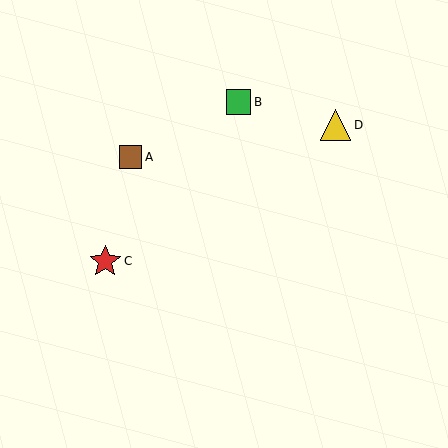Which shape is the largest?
The red star (labeled C) is the largest.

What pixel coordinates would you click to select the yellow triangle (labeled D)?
Click at (336, 125) to select the yellow triangle D.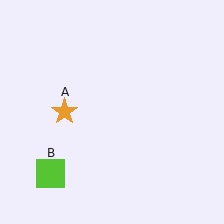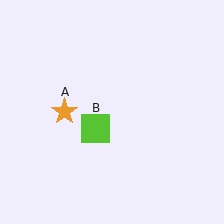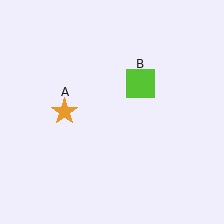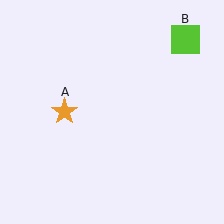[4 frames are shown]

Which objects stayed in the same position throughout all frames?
Orange star (object A) remained stationary.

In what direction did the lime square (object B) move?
The lime square (object B) moved up and to the right.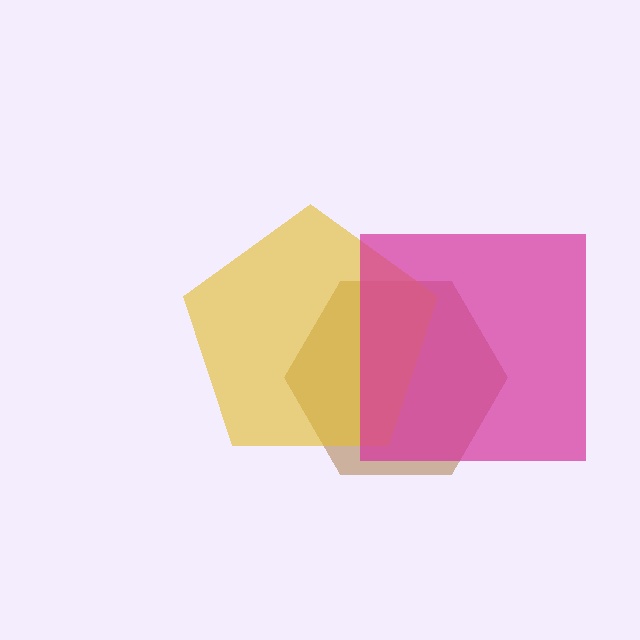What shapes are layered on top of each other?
The layered shapes are: a brown hexagon, a yellow pentagon, a magenta square.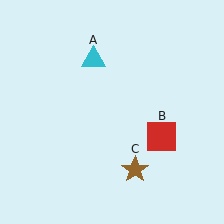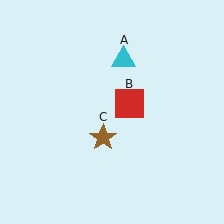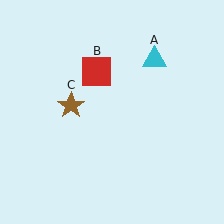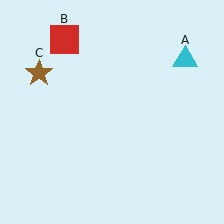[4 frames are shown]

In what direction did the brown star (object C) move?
The brown star (object C) moved up and to the left.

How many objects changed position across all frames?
3 objects changed position: cyan triangle (object A), red square (object B), brown star (object C).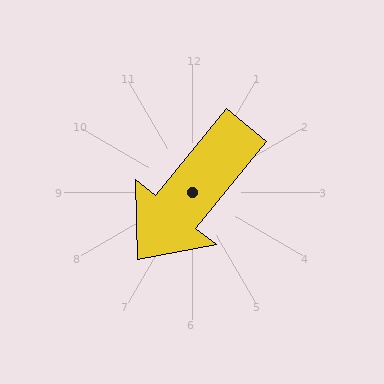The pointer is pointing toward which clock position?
Roughly 7 o'clock.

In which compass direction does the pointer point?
Southwest.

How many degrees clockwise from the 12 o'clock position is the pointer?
Approximately 219 degrees.